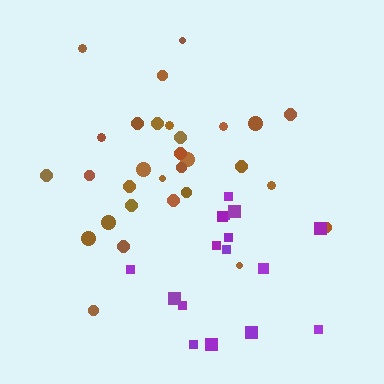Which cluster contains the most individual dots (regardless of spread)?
Brown (30).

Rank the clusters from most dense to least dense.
brown, purple.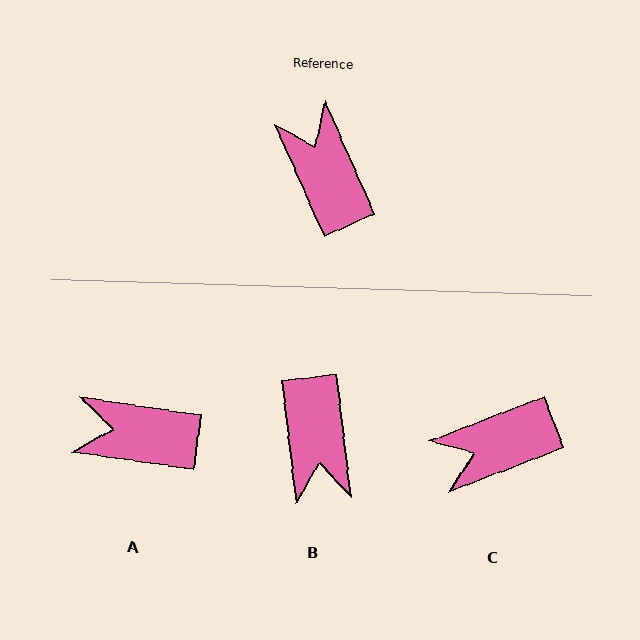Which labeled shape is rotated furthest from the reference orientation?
B, about 163 degrees away.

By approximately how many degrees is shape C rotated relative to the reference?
Approximately 87 degrees counter-clockwise.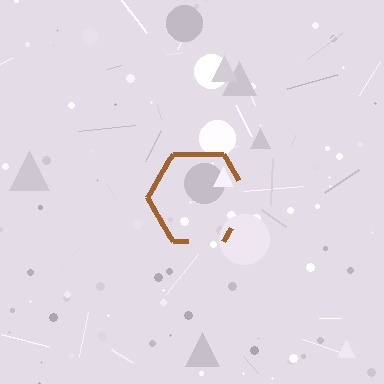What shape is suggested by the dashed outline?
The dashed outline suggests a hexagon.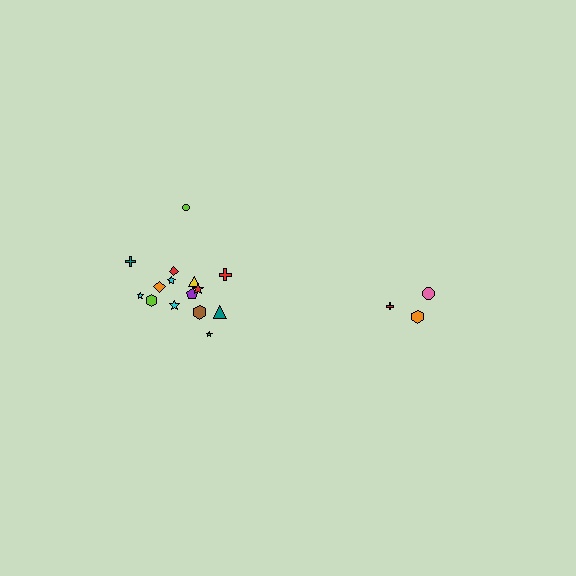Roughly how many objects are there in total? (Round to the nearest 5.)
Roughly 20 objects in total.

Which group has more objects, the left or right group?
The left group.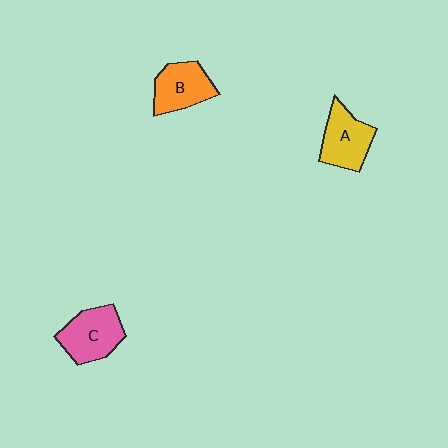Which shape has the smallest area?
Shape B (orange).